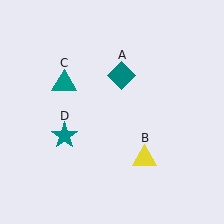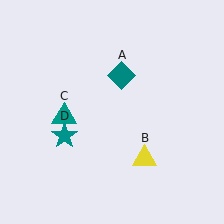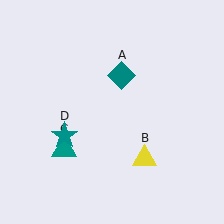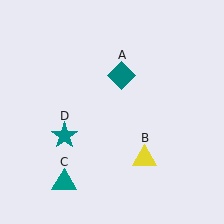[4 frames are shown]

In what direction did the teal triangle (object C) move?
The teal triangle (object C) moved down.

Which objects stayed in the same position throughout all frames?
Teal diamond (object A) and yellow triangle (object B) and teal star (object D) remained stationary.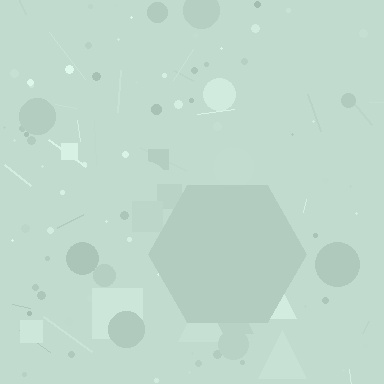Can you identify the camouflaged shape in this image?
The camouflaged shape is a hexagon.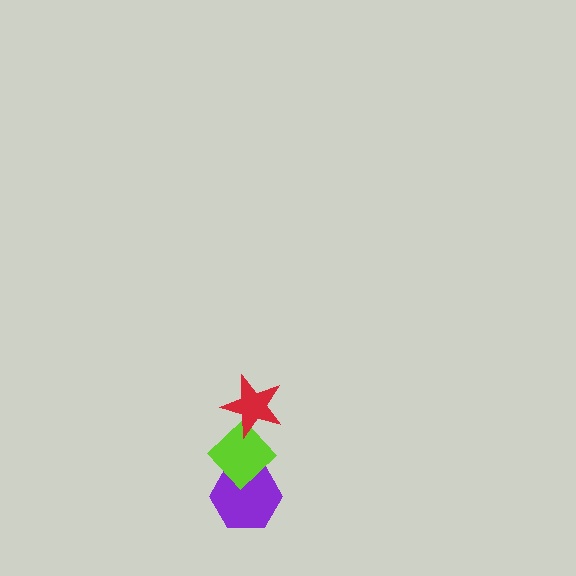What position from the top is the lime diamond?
The lime diamond is 2nd from the top.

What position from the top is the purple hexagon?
The purple hexagon is 3rd from the top.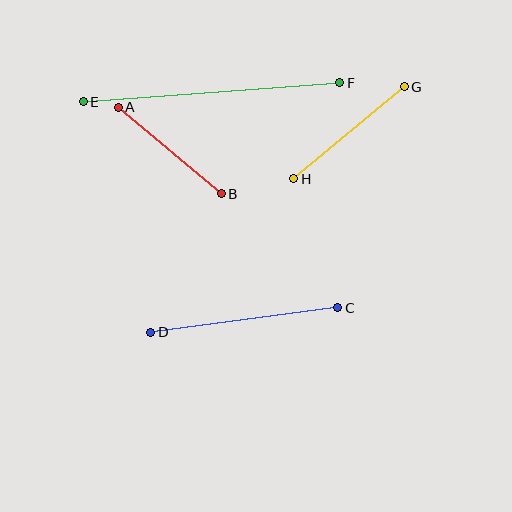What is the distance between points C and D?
The distance is approximately 189 pixels.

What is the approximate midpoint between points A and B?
The midpoint is at approximately (170, 150) pixels.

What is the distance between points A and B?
The distance is approximately 135 pixels.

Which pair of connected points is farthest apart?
Points E and F are farthest apart.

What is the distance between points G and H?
The distance is approximately 144 pixels.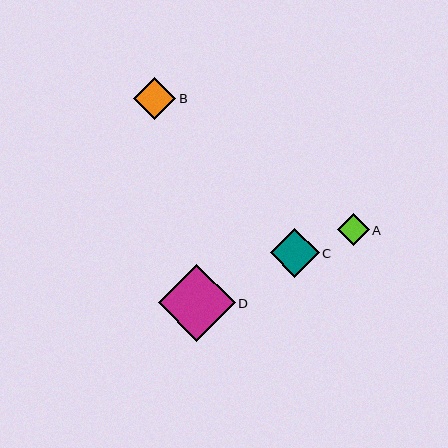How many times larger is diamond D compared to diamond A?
Diamond D is approximately 2.4 times the size of diamond A.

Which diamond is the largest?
Diamond D is the largest with a size of approximately 77 pixels.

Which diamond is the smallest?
Diamond A is the smallest with a size of approximately 32 pixels.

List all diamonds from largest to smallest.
From largest to smallest: D, C, B, A.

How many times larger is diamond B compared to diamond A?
Diamond B is approximately 1.3 times the size of diamond A.